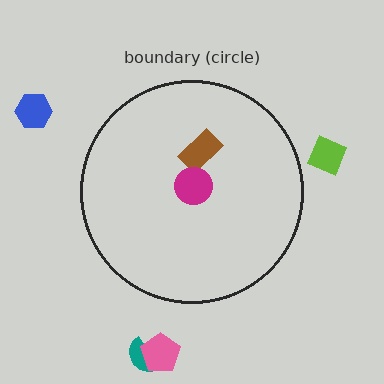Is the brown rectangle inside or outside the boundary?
Inside.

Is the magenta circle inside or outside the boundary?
Inside.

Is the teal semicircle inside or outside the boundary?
Outside.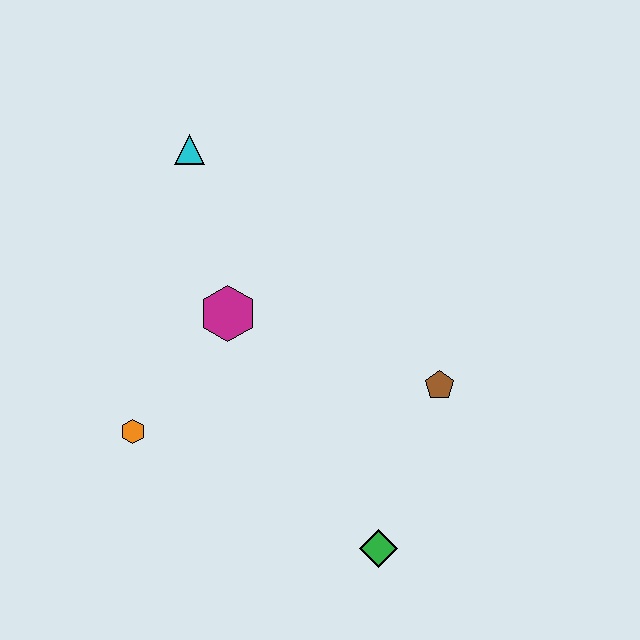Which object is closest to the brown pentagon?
The green diamond is closest to the brown pentagon.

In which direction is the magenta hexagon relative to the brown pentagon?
The magenta hexagon is to the left of the brown pentagon.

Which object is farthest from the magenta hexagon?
The green diamond is farthest from the magenta hexagon.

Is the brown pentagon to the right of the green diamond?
Yes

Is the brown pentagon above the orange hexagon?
Yes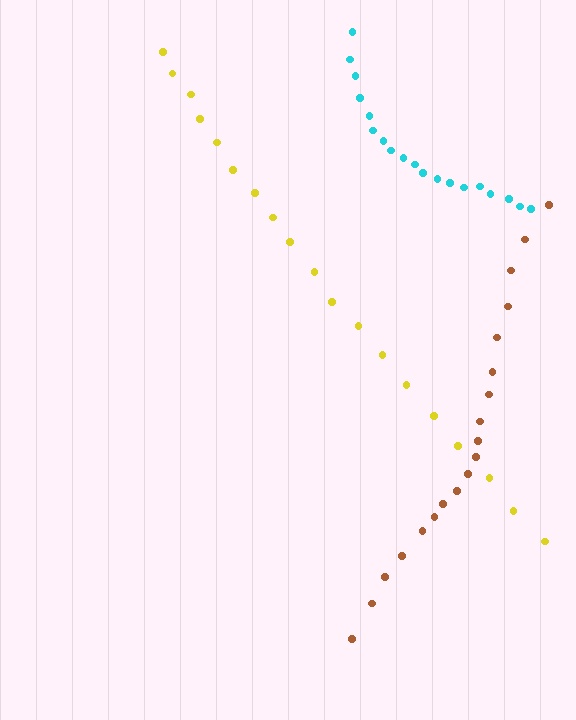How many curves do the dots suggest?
There are 3 distinct paths.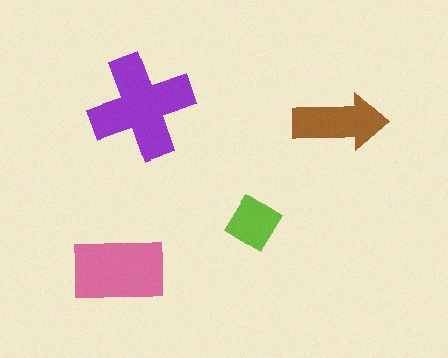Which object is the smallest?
The lime diamond.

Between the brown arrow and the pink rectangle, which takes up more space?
The pink rectangle.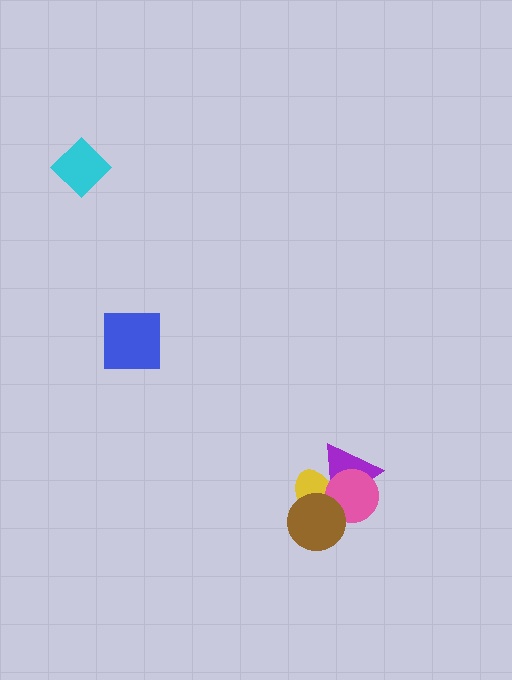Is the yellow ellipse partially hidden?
Yes, it is partially covered by another shape.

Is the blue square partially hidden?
No, no other shape covers it.